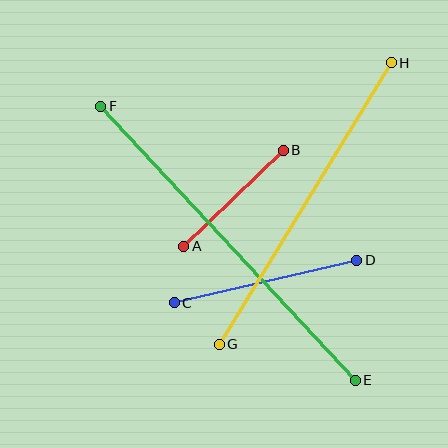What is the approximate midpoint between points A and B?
The midpoint is at approximately (234, 198) pixels.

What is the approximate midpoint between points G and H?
The midpoint is at approximately (305, 204) pixels.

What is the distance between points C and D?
The distance is approximately 187 pixels.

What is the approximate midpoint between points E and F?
The midpoint is at approximately (228, 243) pixels.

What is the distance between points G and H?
The distance is approximately 330 pixels.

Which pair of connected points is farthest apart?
Points E and F are farthest apart.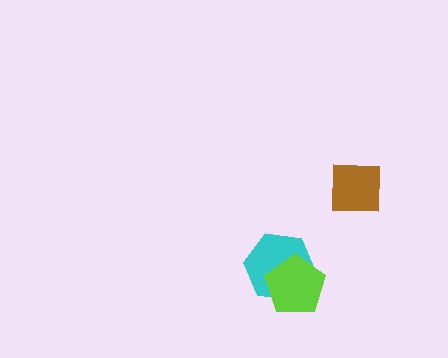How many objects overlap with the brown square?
0 objects overlap with the brown square.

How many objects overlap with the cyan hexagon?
1 object overlaps with the cyan hexagon.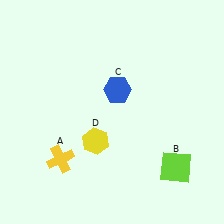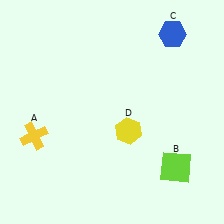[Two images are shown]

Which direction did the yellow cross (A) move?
The yellow cross (A) moved left.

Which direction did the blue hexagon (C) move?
The blue hexagon (C) moved up.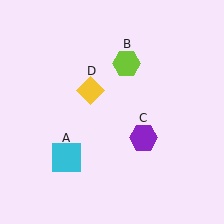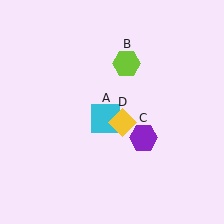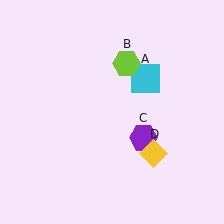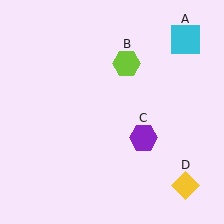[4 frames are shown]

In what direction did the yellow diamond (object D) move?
The yellow diamond (object D) moved down and to the right.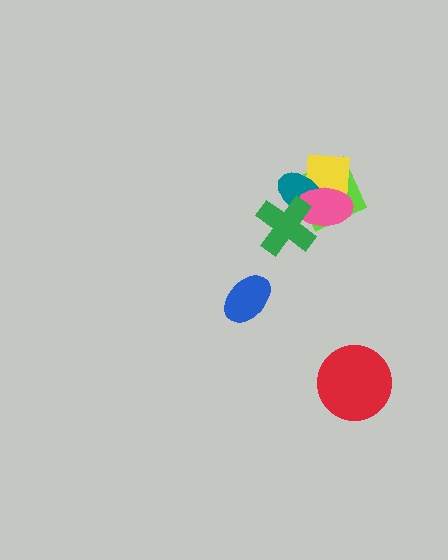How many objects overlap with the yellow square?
3 objects overlap with the yellow square.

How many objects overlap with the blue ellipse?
0 objects overlap with the blue ellipse.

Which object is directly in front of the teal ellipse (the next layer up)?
The pink ellipse is directly in front of the teal ellipse.